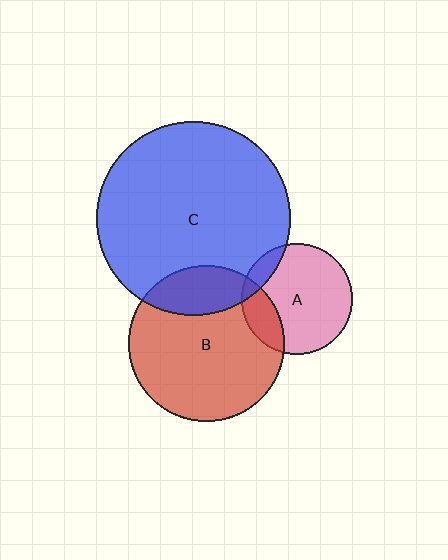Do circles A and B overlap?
Yes.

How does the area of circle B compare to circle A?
Approximately 2.0 times.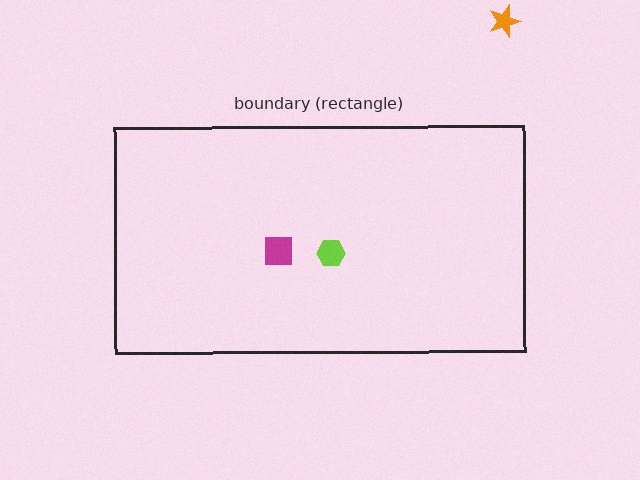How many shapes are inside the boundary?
2 inside, 1 outside.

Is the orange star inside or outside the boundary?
Outside.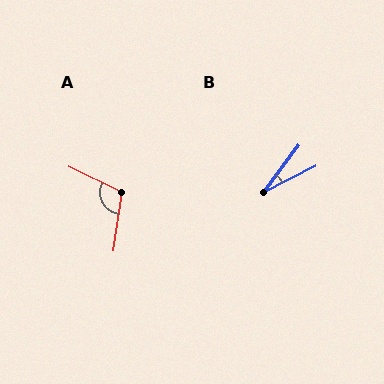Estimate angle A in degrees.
Approximately 108 degrees.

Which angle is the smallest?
B, at approximately 26 degrees.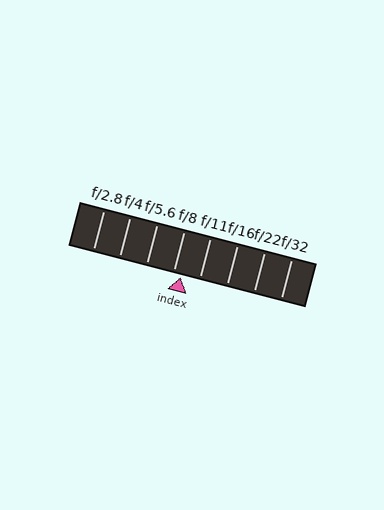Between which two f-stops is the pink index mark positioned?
The index mark is between f/8 and f/11.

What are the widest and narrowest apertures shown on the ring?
The widest aperture shown is f/2.8 and the narrowest is f/32.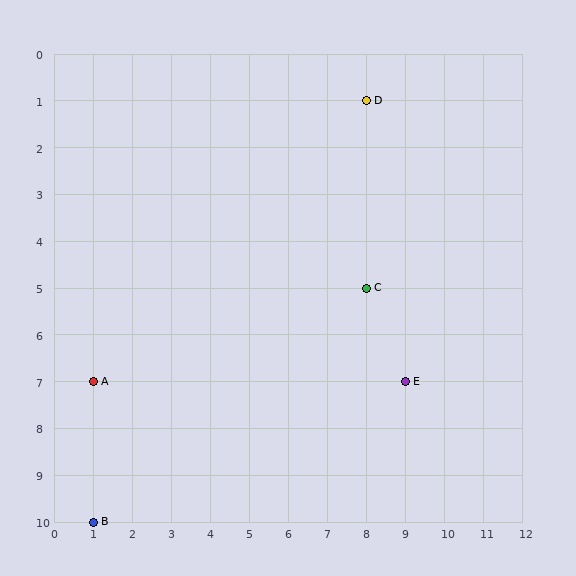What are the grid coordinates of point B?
Point B is at grid coordinates (1, 10).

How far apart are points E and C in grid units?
Points E and C are 1 column and 2 rows apart (about 2.2 grid units diagonally).